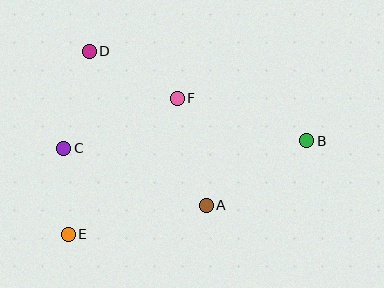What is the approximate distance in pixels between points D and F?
The distance between D and F is approximately 100 pixels.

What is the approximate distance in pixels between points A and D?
The distance between A and D is approximately 194 pixels.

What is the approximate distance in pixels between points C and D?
The distance between C and D is approximately 100 pixels.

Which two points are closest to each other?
Points C and E are closest to each other.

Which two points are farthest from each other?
Points B and E are farthest from each other.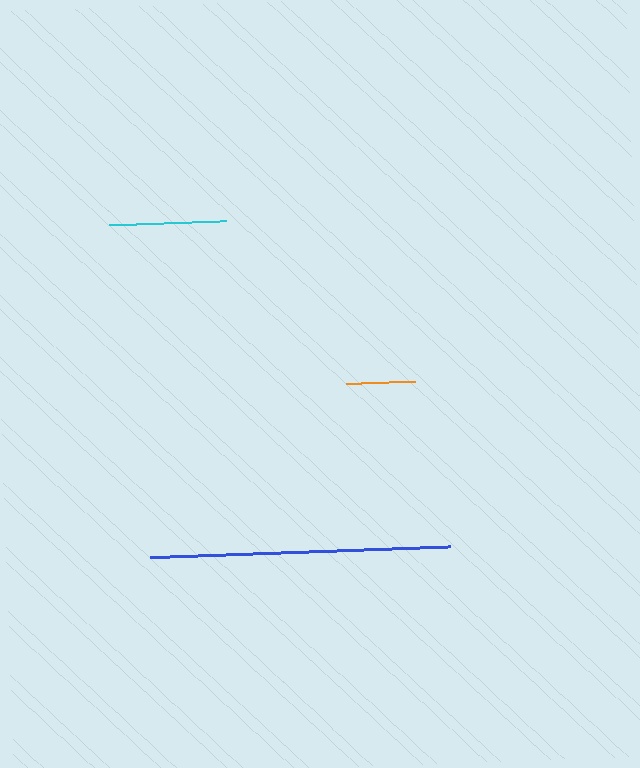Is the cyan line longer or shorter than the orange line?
The cyan line is longer than the orange line.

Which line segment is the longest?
The blue line is the longest at approximately 300 pixels.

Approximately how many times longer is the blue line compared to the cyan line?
The blue line is approximately 2.6 times the length of the cyan line.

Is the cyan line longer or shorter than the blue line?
The blue line is longer than the cyan line.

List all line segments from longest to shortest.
From longest to shortest: blue, cyan, orange.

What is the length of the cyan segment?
The cyan segment is approximately 117 pixels long.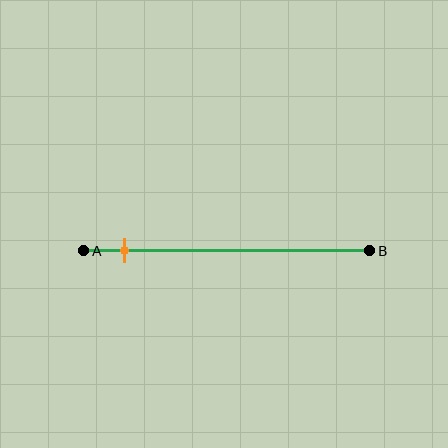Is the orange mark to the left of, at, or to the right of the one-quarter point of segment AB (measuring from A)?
The orange mark is to the left of the one-quarter point of segment AB.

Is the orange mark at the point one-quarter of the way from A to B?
No, the mark is at about 15% from A, not at the 25% one-quarter point.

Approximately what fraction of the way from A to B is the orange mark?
The orange mark is approximately 15% of the way from A to B.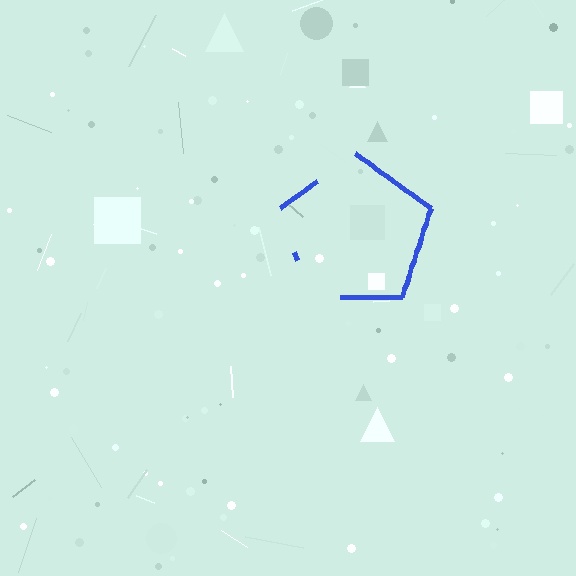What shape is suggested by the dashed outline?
The dashed outline suggests a pentagon.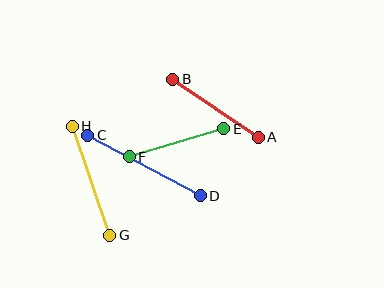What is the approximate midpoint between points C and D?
The midpoint is at approximately (144, 165) pixels.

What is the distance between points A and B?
The distance is approximately 104 pixels.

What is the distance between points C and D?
The distance is approximately 128 pixels.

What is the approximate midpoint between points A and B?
The midpoint is at approximately (216, 108) pixels.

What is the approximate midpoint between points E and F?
The midpoint is at approximately (177, 143) pixels.